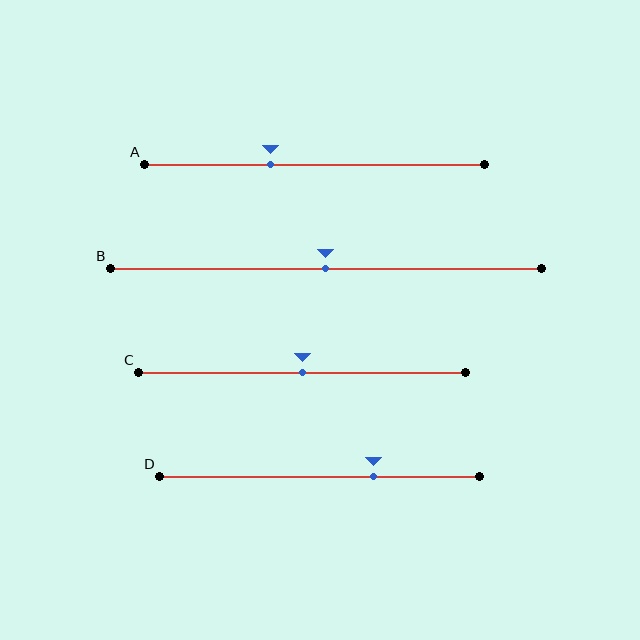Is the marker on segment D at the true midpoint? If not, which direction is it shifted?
No, the marker on segment D is shifted to the right by about 17% of the segment length.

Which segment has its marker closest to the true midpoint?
Segment B has its marker closest to the true midpoint.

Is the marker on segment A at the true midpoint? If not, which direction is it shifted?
No, the marker on segment A is shifted to the left by about 13% of the segment length.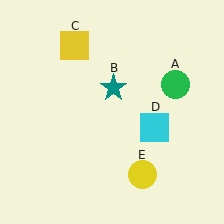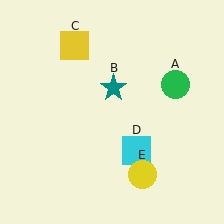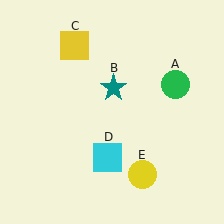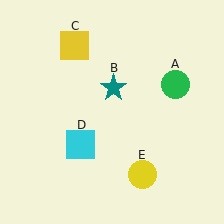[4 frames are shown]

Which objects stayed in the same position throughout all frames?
Green circle (object A) and teal star (object B) and yellow square (object C) and yellow circle (object E) remained stationary.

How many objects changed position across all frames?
1 object changed position: cyan square (object D).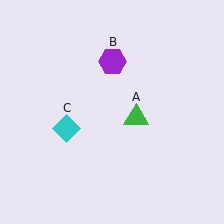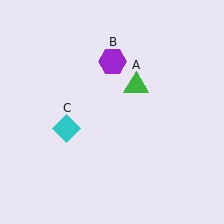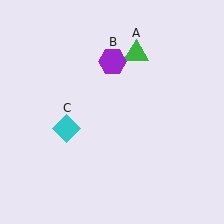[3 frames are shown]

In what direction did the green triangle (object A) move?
The green triangle (object A) moved up.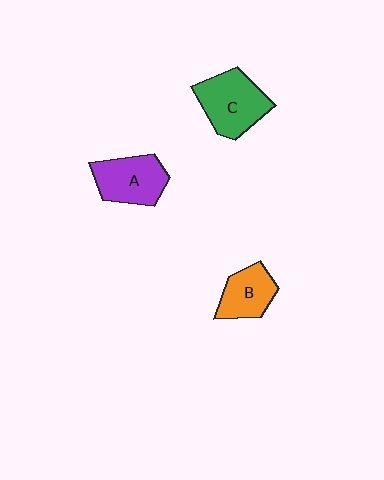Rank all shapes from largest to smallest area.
From largest to smallest: C (green), A (purple), B (orange).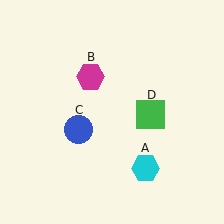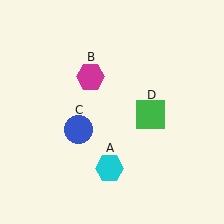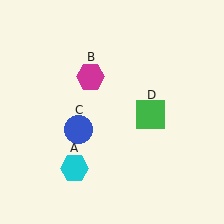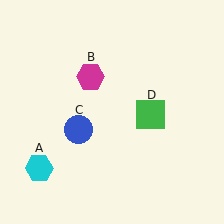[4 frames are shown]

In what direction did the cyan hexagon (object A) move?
The cyan hexagon (object A) moved left.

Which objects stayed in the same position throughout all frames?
Magenta hexagon (object B) and blue circle (object C) and green square (object D) remained stationary.